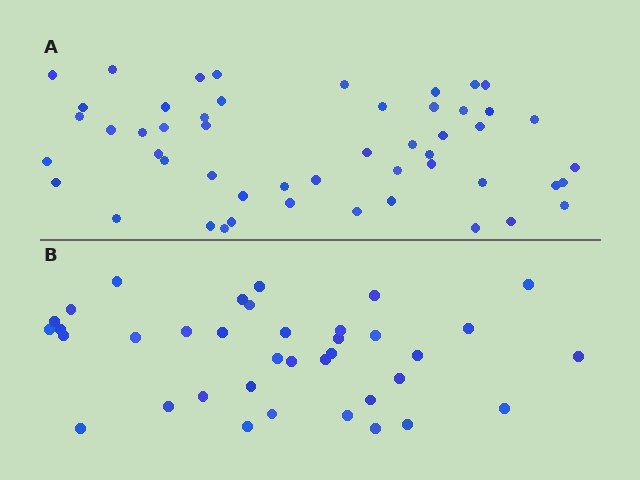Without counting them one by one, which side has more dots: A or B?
Region A (the top region) has more dots.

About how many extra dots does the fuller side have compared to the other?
Region A has approximately 15 more dots than region B.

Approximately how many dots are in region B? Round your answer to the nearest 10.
About 40 dots. (The exact count is 37, which rounds to 40.)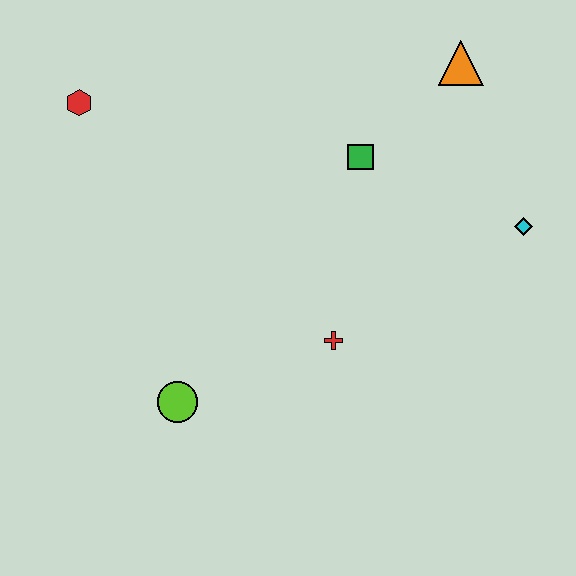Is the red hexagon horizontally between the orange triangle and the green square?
No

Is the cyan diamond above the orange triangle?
No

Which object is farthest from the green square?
The lime circle is farthest from the green square.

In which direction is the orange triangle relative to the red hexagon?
The orange triangle is to the right of the red hexagon.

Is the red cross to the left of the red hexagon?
No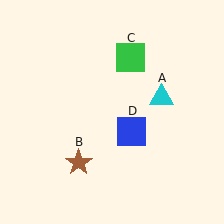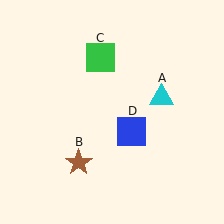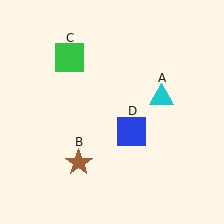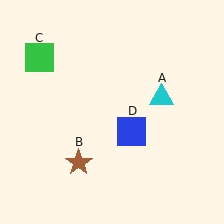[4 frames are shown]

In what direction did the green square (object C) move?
The green square (object C) moved left.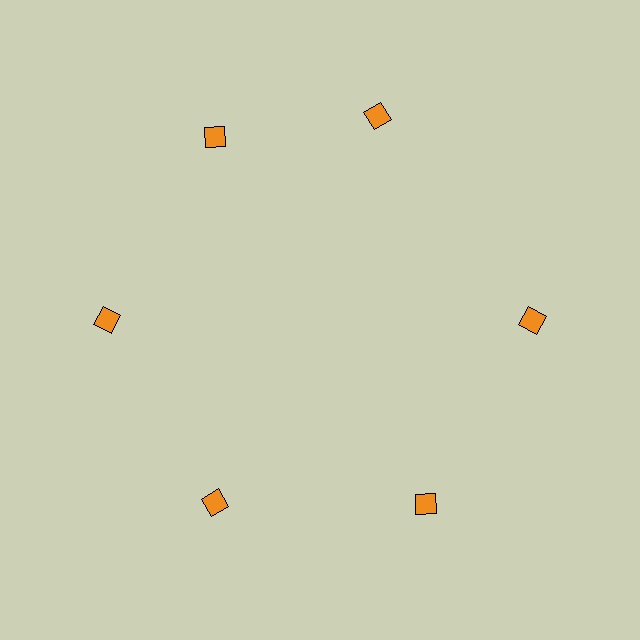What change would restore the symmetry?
The symmetry would be restored by rotating it back into even spacing with its neighbors so that all 6 squares sit at equal angles and equal distance from the center.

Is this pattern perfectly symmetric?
No. The 6 orange squares are arranged in a ring, but one element near the 1 o'clock position is rotated out of alignment along the ring, breaking the 6-fold rotational symmetry.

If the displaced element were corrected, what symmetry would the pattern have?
It would have 6-fold rotational symmetry — the pattern would map onto itself every 60 degrees.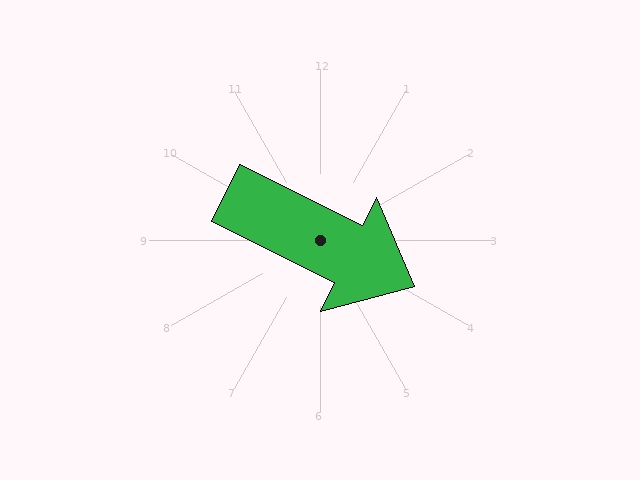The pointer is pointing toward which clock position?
Roughly 4 o'clock.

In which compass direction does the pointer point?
Southeast.